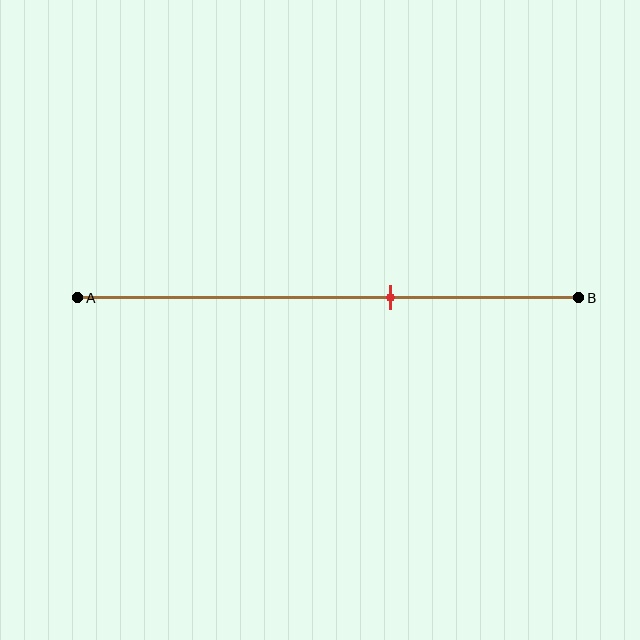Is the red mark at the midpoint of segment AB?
No, the mark is at about 60% from A, not at the 50% midpoint.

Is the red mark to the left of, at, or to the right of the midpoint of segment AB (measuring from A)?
The red mark is to the right of the midpoint of segment AB.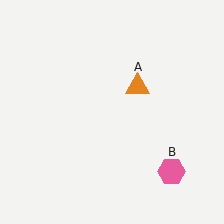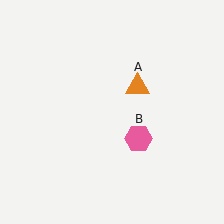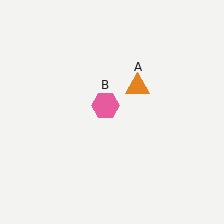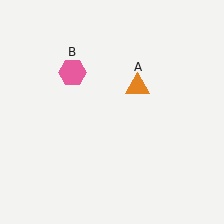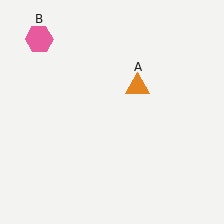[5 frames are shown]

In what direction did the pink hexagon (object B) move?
The pink hexagon (object B) moved up and to the left.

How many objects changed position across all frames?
1 object changed position: pink hexagon (object B).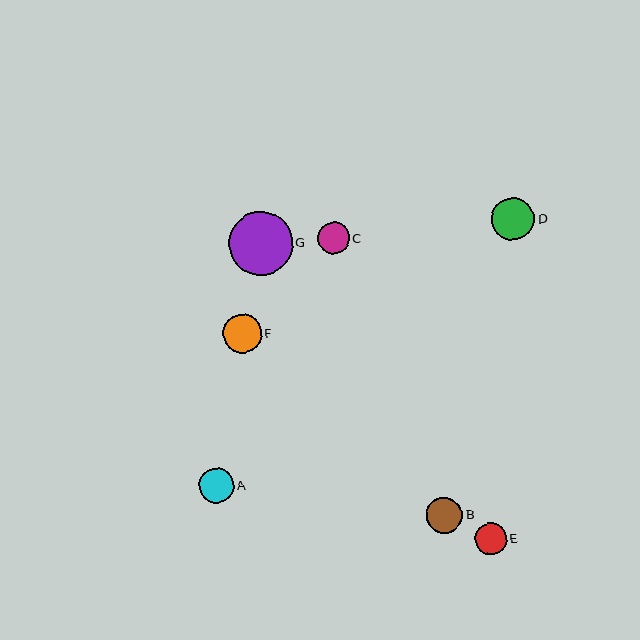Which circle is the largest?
Circle G is the largest with a size of approximately 64 pixels.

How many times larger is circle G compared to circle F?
Circle G is approximately 1.6 times the size of circle F.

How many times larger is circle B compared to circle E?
Circle B is approximately 1.2 times the size of circle E.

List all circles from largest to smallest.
From largest to smallest: G, D, F, B, A, C, E.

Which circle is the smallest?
Circle E is the smallest with a size of approximately 32 pixels.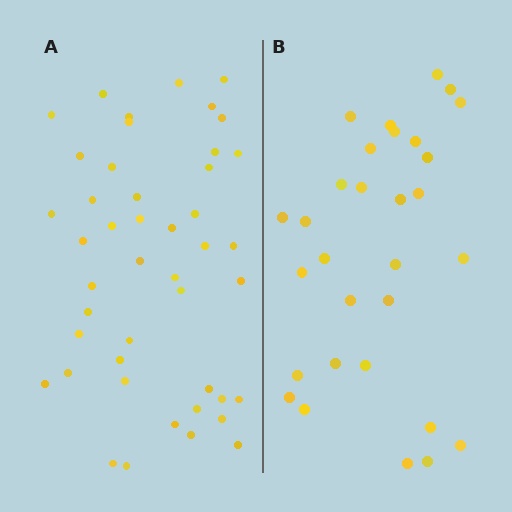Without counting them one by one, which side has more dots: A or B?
Region A (the left region) has more dots.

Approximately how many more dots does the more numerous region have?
Region A has approximately 15 more dots than region B.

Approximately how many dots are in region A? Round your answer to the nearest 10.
About 40 dots. (The exact count is 45, which rounds to 40.)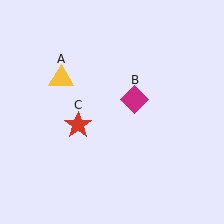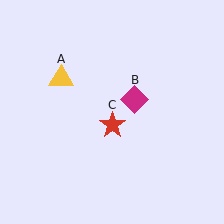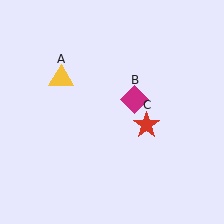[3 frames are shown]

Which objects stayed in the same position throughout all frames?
Yellow triangle (object A) and magenta diamond (object B) remained stationary.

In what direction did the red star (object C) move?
The red star (object C) moved right.